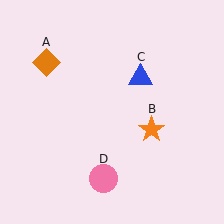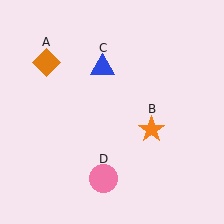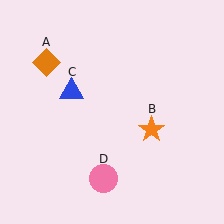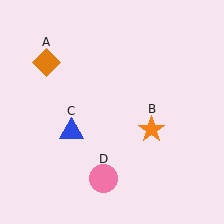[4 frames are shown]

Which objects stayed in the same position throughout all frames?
Orange diamond (object A) and orange star (object B) and pink circle (object D) remained stationary.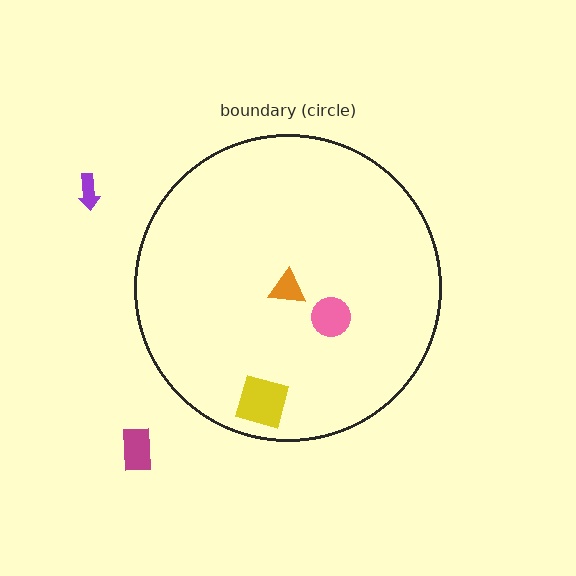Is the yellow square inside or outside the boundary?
Inside.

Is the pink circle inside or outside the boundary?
Inside.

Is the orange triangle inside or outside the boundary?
Inside.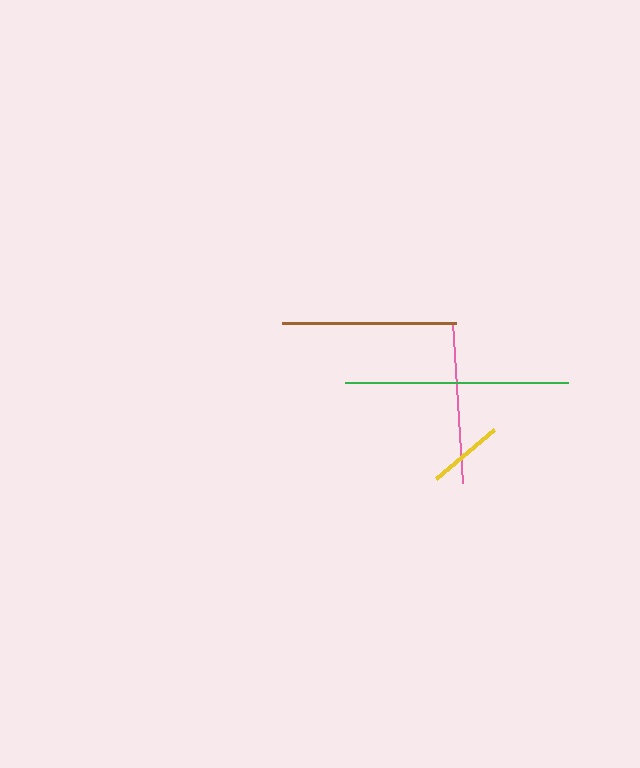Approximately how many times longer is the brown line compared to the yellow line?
The brown line is approximately 2.3 times the length of the yellow line.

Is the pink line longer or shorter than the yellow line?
The pink line is longer than the yellow line.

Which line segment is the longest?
The green line is the longest at approximately 223 pixels.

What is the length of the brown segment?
The brown segment is approximately 174 pixels long.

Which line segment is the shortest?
The yellow line is the shortest at approximately 77 pixels.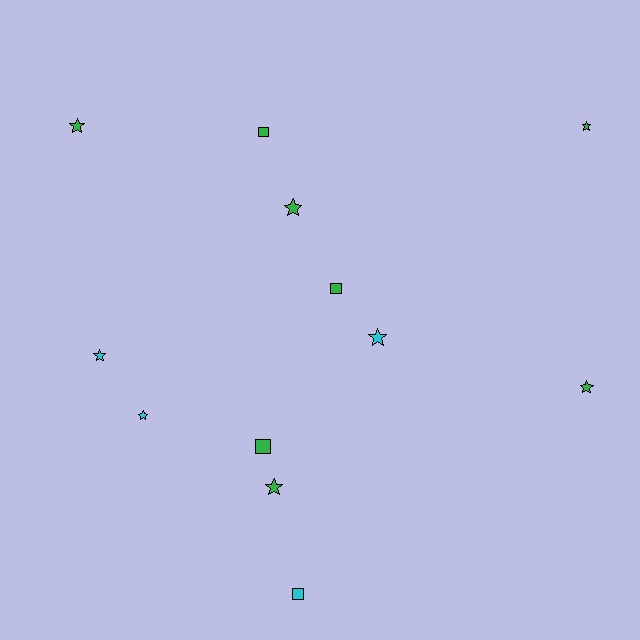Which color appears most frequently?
Green, with 8 objects.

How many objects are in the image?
There are 12 objects.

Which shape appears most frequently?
Star, with 8 objects.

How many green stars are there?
There are 5 green stars.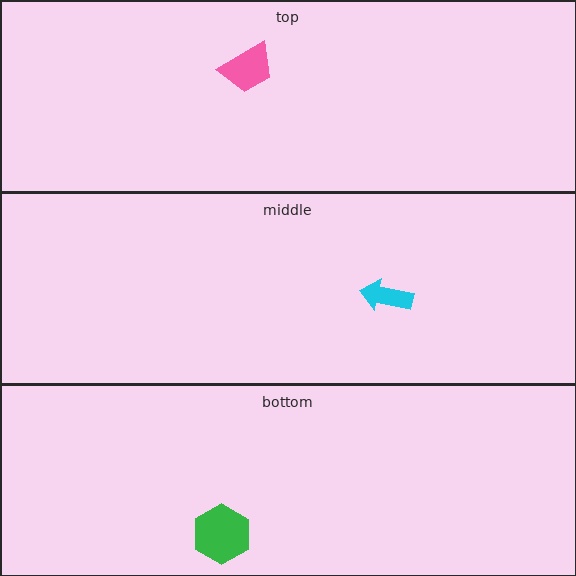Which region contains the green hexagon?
The bottom region.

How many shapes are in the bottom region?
1.